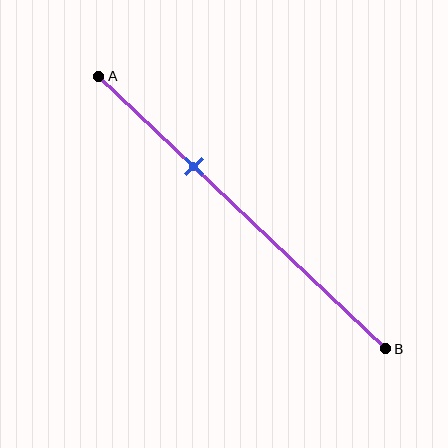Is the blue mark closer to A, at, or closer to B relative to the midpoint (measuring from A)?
The blue mark is closer to point A than the midpoint of segment AB.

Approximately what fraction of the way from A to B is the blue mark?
The blue mark is approximately 35% of the way from A to B.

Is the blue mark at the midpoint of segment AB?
No, the mark is at about 35% from A, not at the 50% midpoint.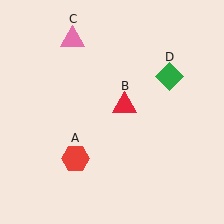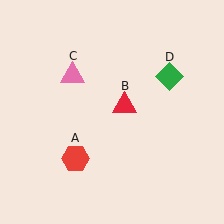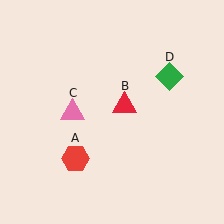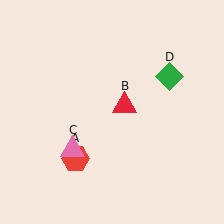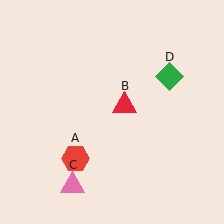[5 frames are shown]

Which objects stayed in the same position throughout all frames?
Red hexagon (object A) and red triangle (object B) and green diamond (object D) remained stationary.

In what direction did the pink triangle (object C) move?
The pink triangle (object C) moved down.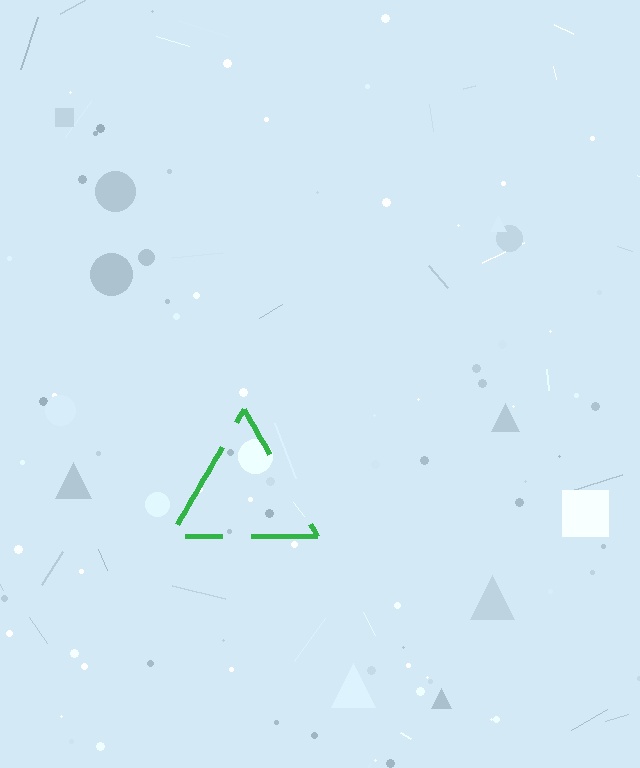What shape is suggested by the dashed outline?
The dashed outline suggests a triangle.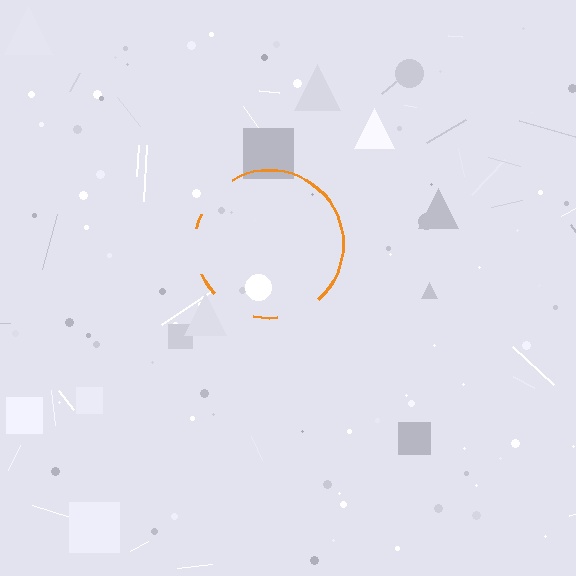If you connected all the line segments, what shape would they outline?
They would outline a circle.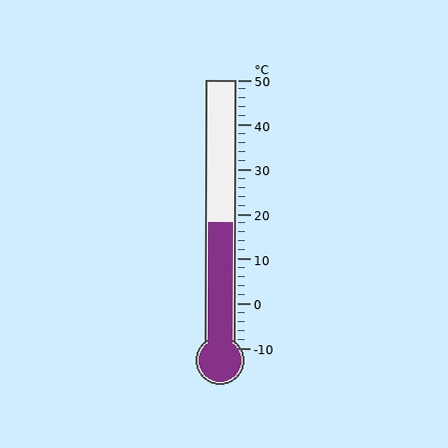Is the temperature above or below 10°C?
The temperature is above 10°C.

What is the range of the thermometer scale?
The thermometer scale ranges from -10°C to 50°C.